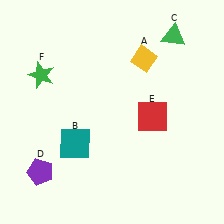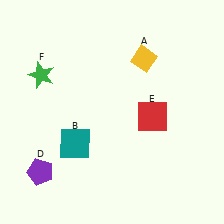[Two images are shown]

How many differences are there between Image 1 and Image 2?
There is 1 difference between the two images.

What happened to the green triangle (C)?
The green triangle (C) was removed in Image 2. It was in the top-right area of Image 1.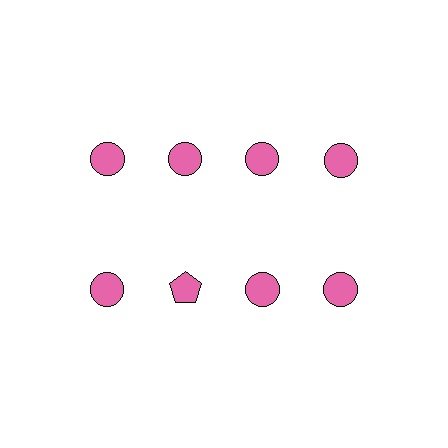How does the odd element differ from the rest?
It has a different shape: pentagon instead of circle.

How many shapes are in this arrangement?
There are 8 shapes arranged in a grid pattern.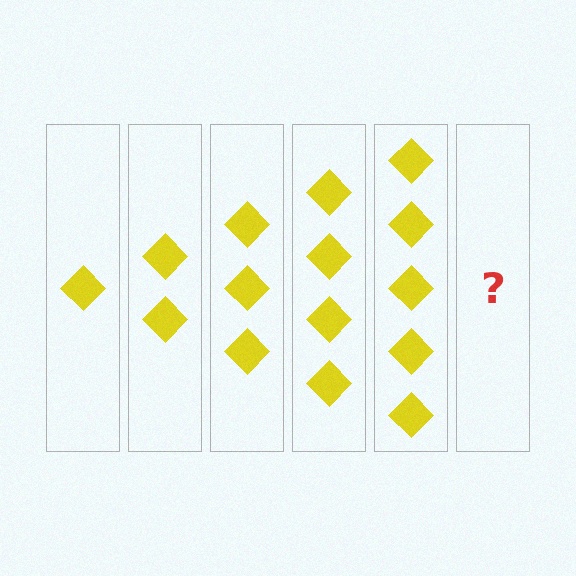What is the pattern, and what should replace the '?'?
The pattern is that each step adds one more diamond. The '?' should be 6 diamonds.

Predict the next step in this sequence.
The next step is 6 diamonds.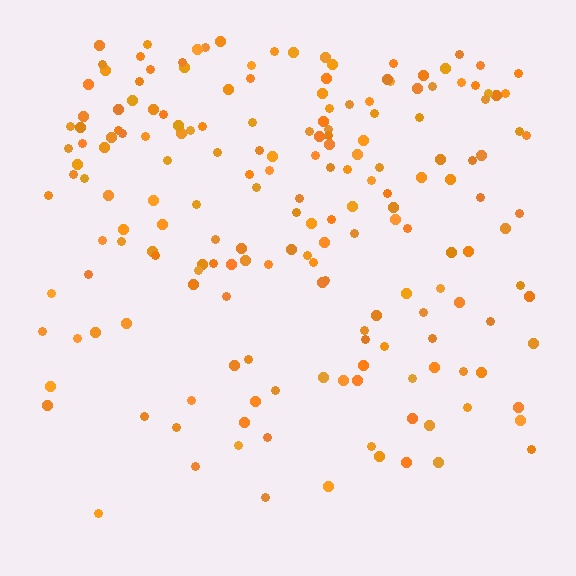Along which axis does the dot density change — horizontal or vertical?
Vertical.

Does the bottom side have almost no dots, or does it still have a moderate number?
Still a moderate number, just noticeably fewer than the top.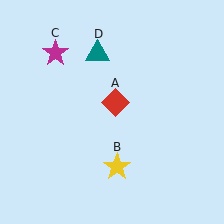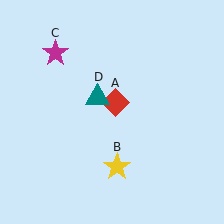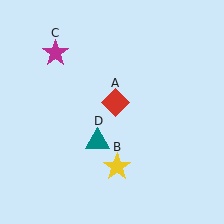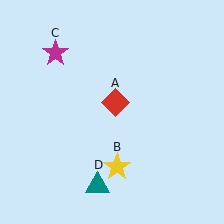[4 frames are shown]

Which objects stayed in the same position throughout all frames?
Red diamond (object A) and yellow star (object B) and magenta star (object C) remained stationary.